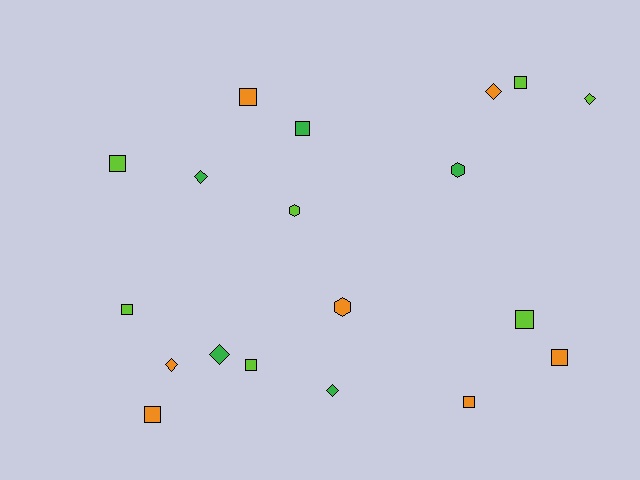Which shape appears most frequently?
Square, with 10 objects.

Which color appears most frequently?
Orange, with 7 objects.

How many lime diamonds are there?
There is 1 lime diamond.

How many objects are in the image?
There are 19 objects.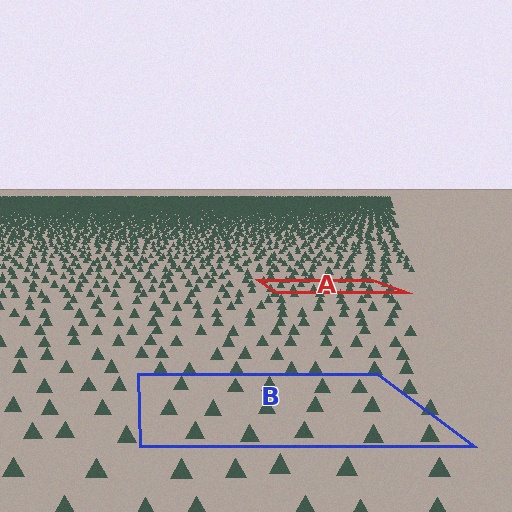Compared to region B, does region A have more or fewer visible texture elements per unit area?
Region A has more texture elements per unit area — they are packed more densely because it is farther away.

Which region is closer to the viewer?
Region B is closer. The texture elements there are larger and more spread out.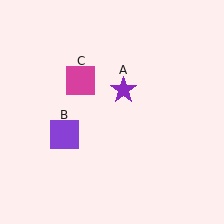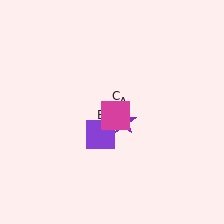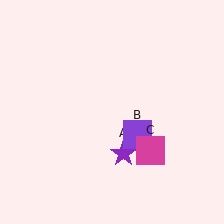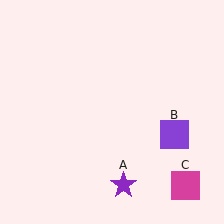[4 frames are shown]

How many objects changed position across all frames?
3 objects changed position: purple star (object A), purple square (object B), magenta square (object C).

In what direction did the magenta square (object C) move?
The magenta square (object C) moved down and to the right.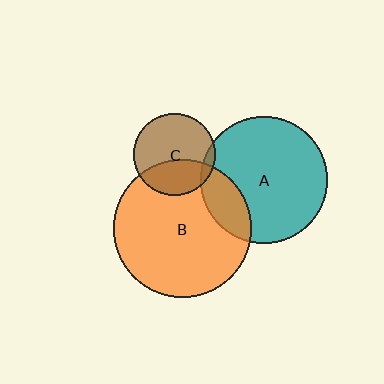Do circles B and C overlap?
Yes.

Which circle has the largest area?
Circle B (orange).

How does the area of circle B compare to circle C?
Approximately 2.8 times.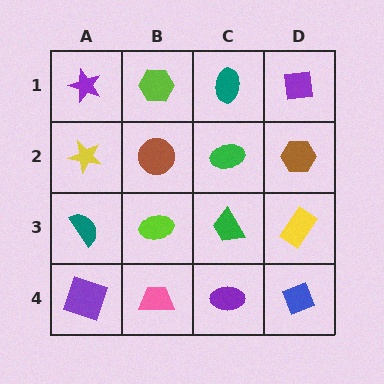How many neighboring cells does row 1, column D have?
2.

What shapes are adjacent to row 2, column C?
A teal ellipse (row 1, column C), a green trapezoid (row 3, column C), a brown circle (row 2, column B), a brown hexagon (row 2, column D).